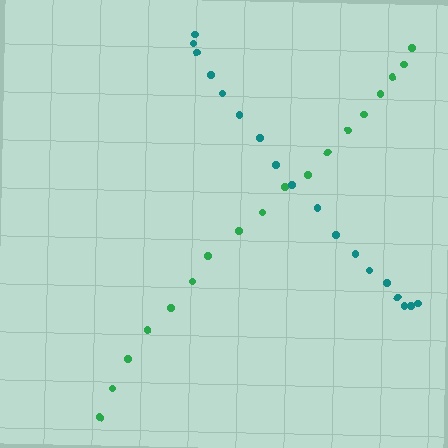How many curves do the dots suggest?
There are 2 distinct paths.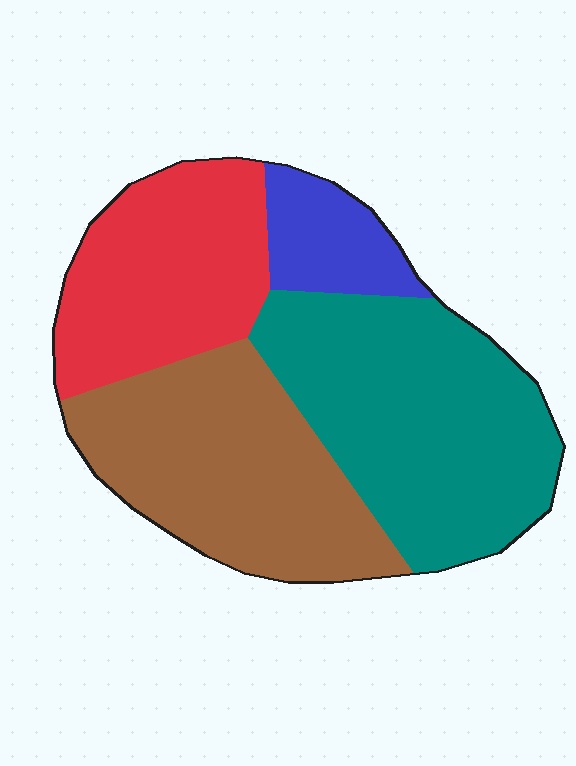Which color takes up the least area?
Blue, at roughly 10%.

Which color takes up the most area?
Teal, at roughly 35%.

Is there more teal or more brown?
Teal.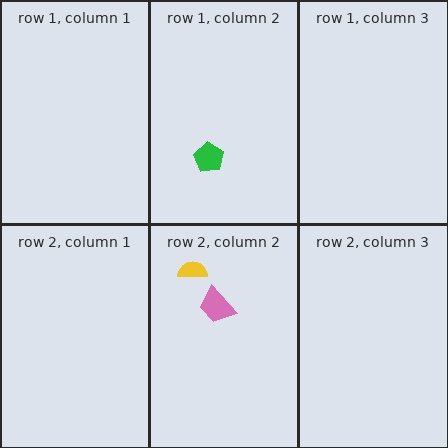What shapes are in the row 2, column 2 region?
The pink trapezoid, the yellow semicircle.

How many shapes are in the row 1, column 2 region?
1.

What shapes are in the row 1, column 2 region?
The green pentagon.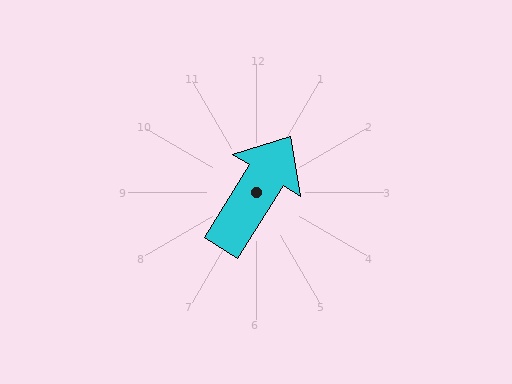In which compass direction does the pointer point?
Northeast.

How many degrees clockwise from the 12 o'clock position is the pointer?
Approximately 32 degrees.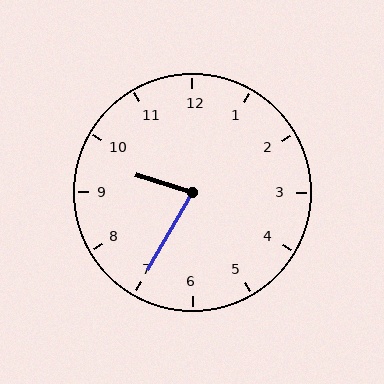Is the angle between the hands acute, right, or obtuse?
It is acute.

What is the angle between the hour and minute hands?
Approximately 78 degrees.